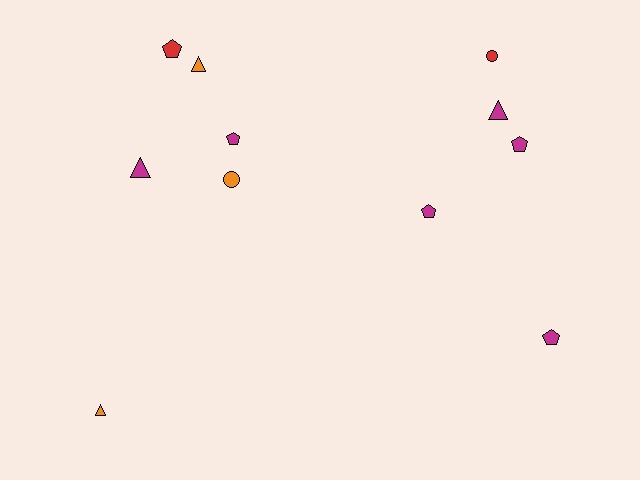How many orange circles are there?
There is 1 orange circle.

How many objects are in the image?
There are 11 objects.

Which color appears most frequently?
Magenta, with 6 objects.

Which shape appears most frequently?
Pentagon, with 5 objects.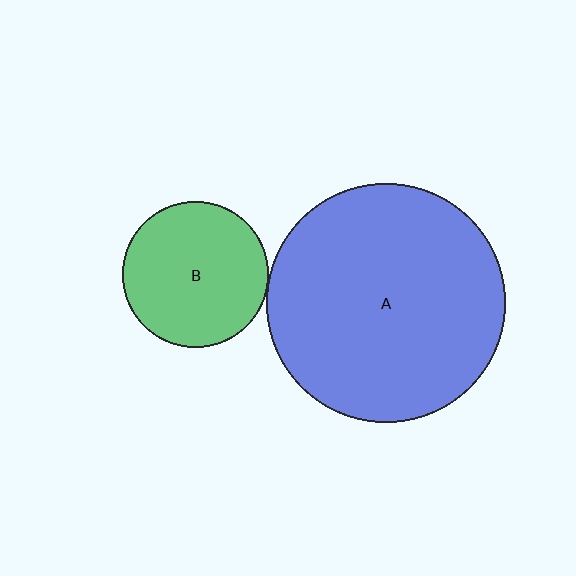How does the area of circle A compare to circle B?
Approximately 2.7 times.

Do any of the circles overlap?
No, none of the circles overlap.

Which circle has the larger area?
Circle A (blue).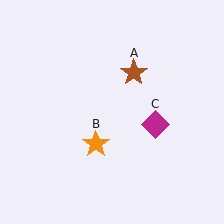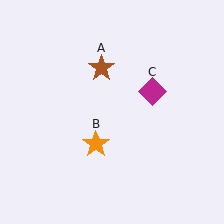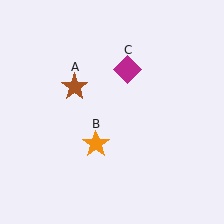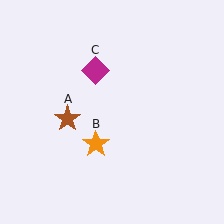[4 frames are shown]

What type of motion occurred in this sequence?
The brown star (object A), magenta diamond (object C) rotated counterclockwise around the center of the scene.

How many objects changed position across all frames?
2 objects changed position: brown star (object A), magenta diamond (object C).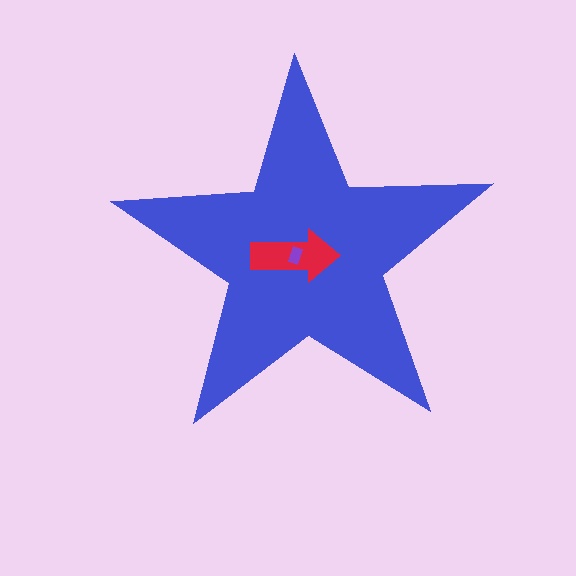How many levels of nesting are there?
3.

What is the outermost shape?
The blue star.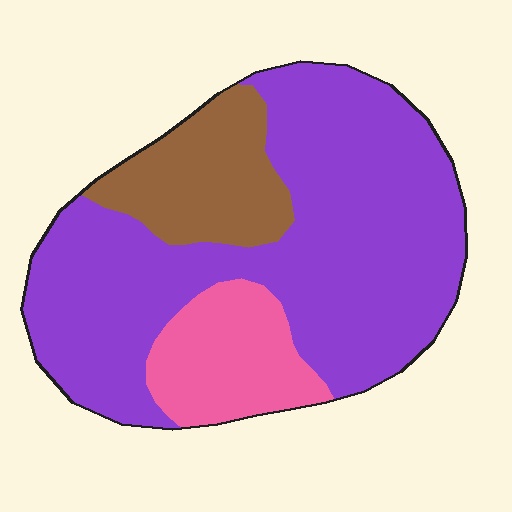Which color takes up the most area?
Purple, at roughly 70%.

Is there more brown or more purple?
Purple.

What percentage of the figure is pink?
Pink covers about 15% of the figure.